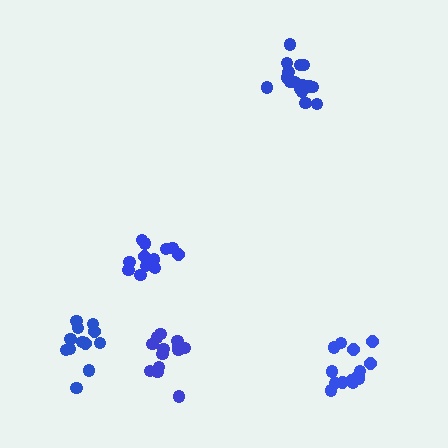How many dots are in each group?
Group 1: 13 dots, Group 2: 14 dots, Group 3: 12 dots, Group 4: 13 dots, Group 5: 16 dots (68 total).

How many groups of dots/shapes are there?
There are 5 groups.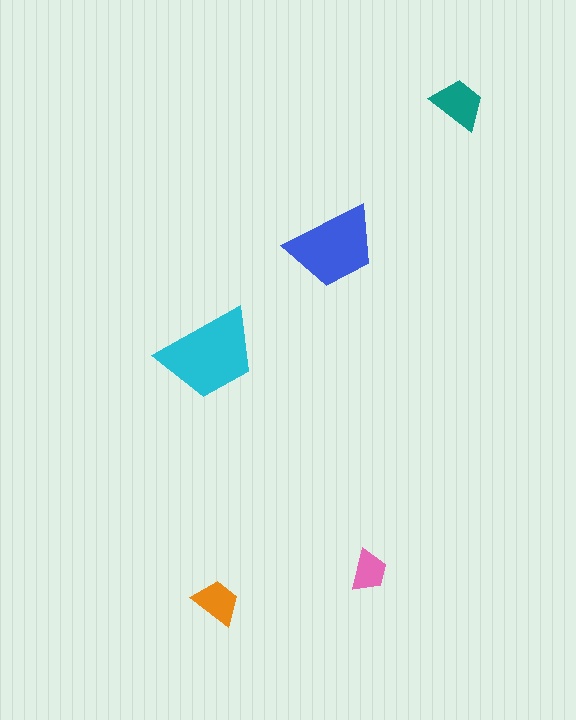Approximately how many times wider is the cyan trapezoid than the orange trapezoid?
About 2 times wider.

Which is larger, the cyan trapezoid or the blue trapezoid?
The cyan one.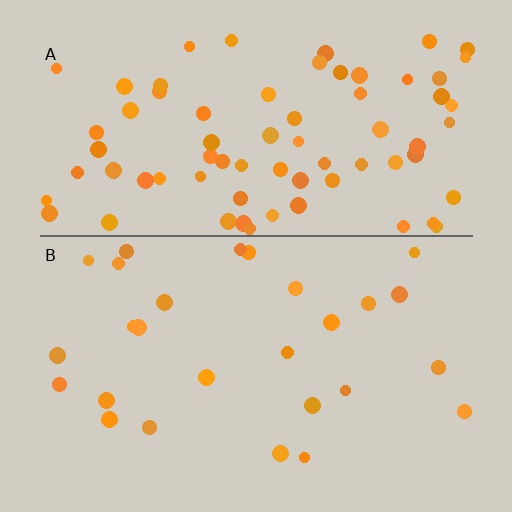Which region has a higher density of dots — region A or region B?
A (the top).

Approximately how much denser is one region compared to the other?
Approximately 2.7× — region A over region B.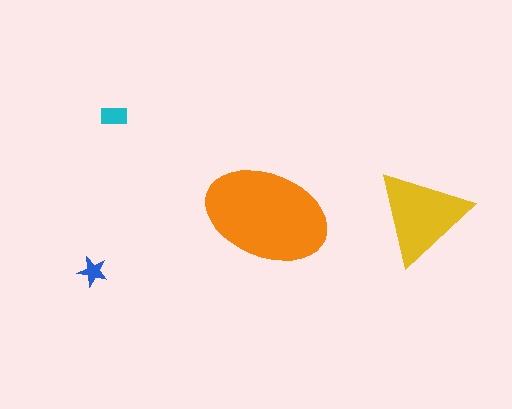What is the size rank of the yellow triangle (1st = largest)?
2nd.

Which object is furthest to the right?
The yellow triangle is rightmost.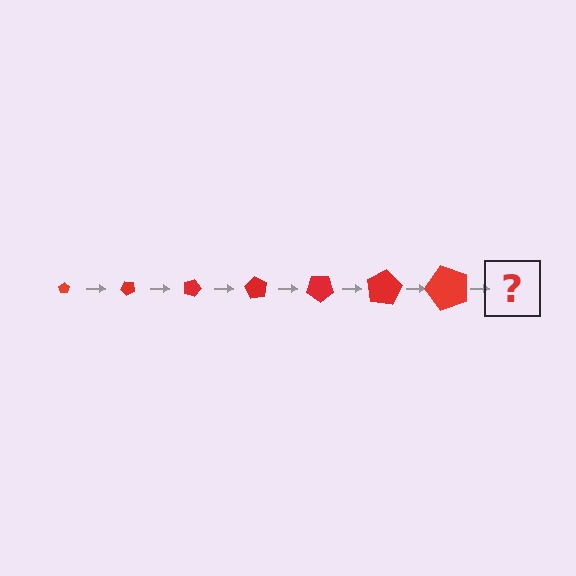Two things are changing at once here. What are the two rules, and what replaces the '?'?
The two rules are that the pentagon grows larger each step and it rotates 45 degrees each step. The '?' should be a pentagon, larger than the previous one and rotated 315 degrees from the start.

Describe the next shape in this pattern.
It should be a pentagon, larger than the previous one and rotated 315 degrees from the start.